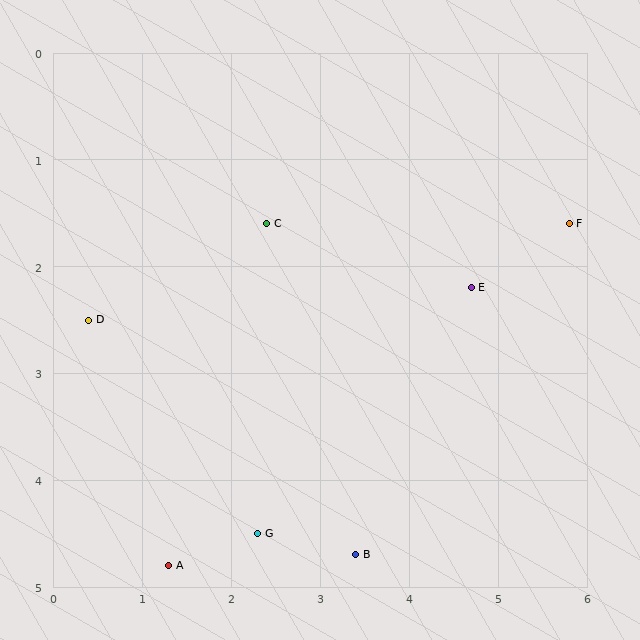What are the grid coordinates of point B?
Point B is at approximately (3.4, 4.7).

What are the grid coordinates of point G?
Point G is at approximately (2.3, 4.5).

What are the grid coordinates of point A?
Point A is at approximately (1.3, 4.8).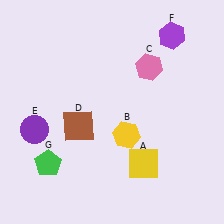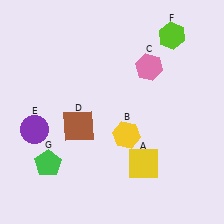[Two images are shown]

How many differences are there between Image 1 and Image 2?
There is 1 difference between the two images.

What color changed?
The hexagon (F) changed from purple in Image 1 to lime in Image 2.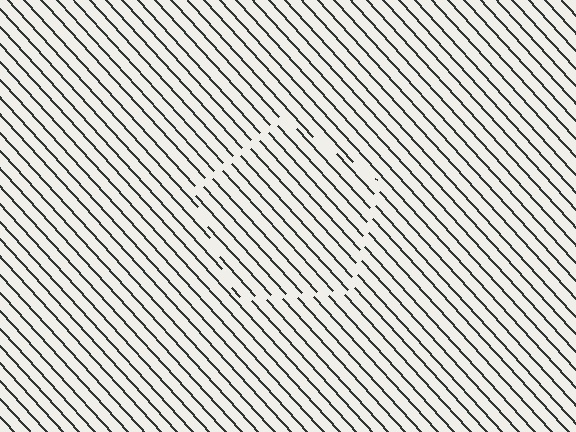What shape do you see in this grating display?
An illusory pentagon. The interior of the shape contains the same grating, shifted by half a period — the contour is defined by the phase discontinuity where line-ends from the inner and outer gratings abut.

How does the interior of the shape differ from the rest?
The interior of the shape contains the same grating, shifted by half a period — the contour is defined by the phase discontinuity where line-ends from the inner and outer gratings abut.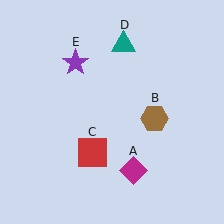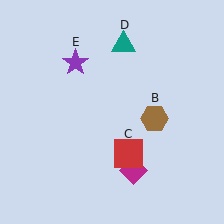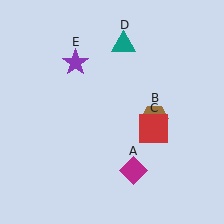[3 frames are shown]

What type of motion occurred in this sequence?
The red square (object C) rotated counterclockwise around the center of the scene.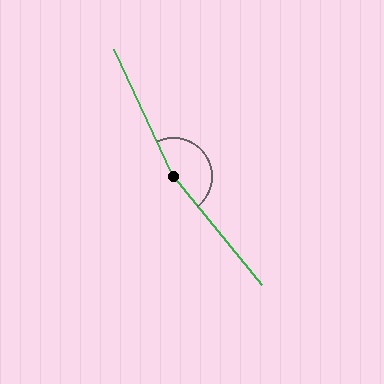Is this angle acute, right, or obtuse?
It is obtuse.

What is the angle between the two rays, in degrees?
Approximately 166 degrees.